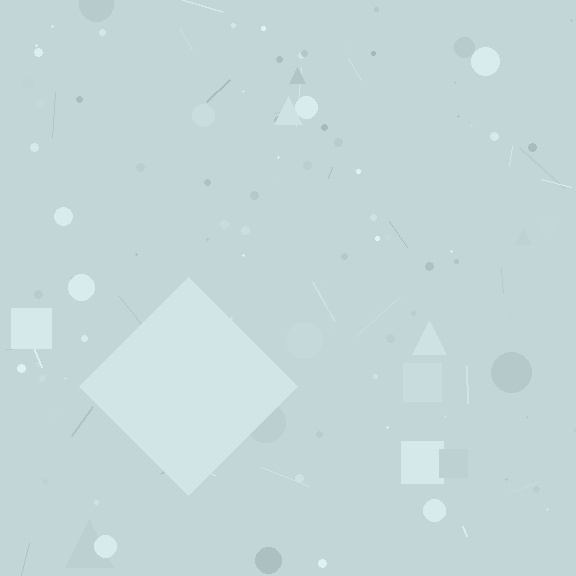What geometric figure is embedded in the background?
A diamond is embedded in the background.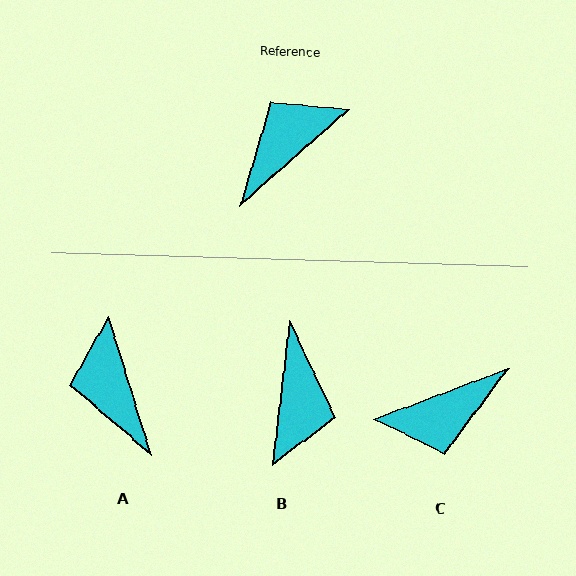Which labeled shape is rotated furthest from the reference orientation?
C, about 159 degrees away.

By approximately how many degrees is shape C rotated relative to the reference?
Approximately 159 degrees counter-clockwise.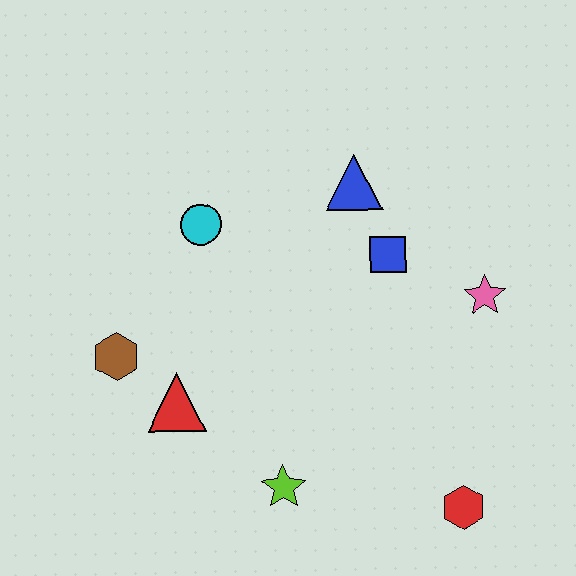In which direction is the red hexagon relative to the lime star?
The red hexagon is to the right of the lime star.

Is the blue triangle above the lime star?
Yes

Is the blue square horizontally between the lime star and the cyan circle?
No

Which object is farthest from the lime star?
The blue triangle is farthest from the lime star.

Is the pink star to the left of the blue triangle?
No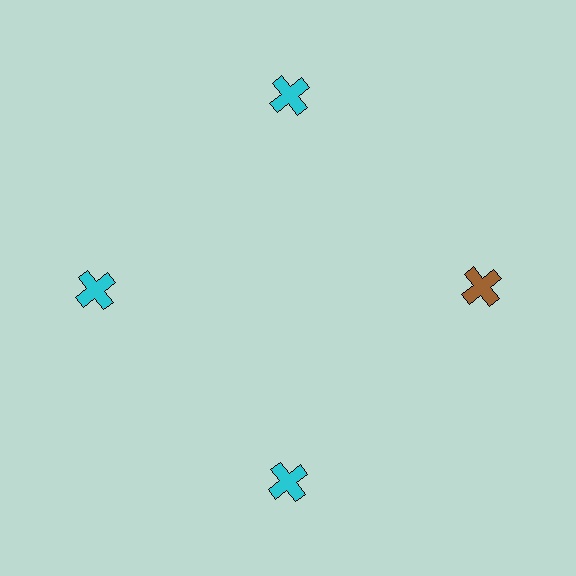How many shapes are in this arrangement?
There are 4 shapes arranged in a ring pattern.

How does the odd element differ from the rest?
It has a different color: brown instead of cyan.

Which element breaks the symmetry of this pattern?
The brown cross at roughly the 3 o'clock position breaks the symmetry. All other shapes are cyan crosses.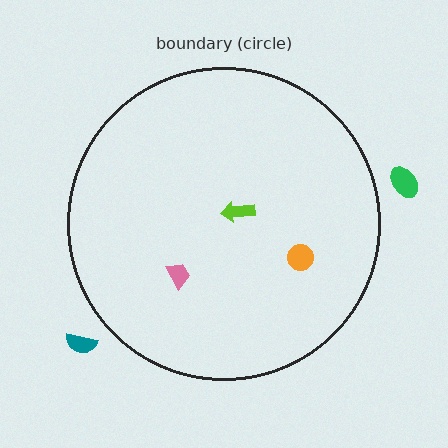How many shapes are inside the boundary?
3 inside, 2 outside.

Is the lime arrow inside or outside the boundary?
Inside.